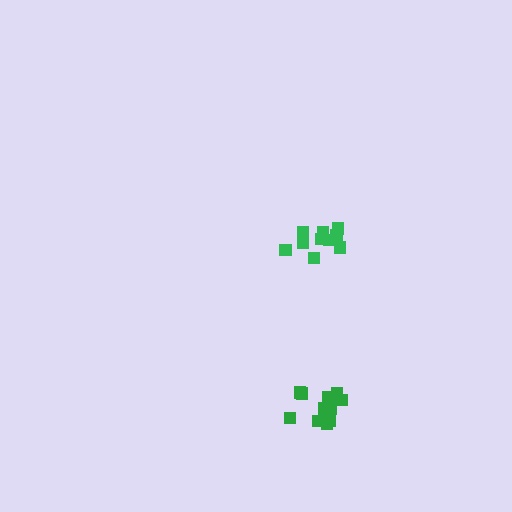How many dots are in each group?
Group 1: 12 dots, Group 2: 10 dots (22 total).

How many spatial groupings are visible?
There are 2 spatial groupings.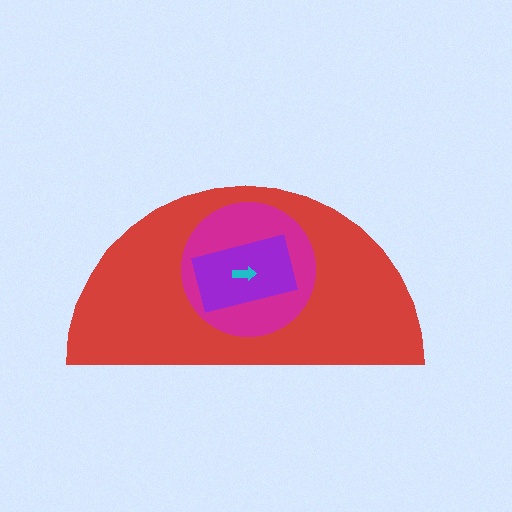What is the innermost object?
The cyan arrow.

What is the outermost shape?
The red semicircle.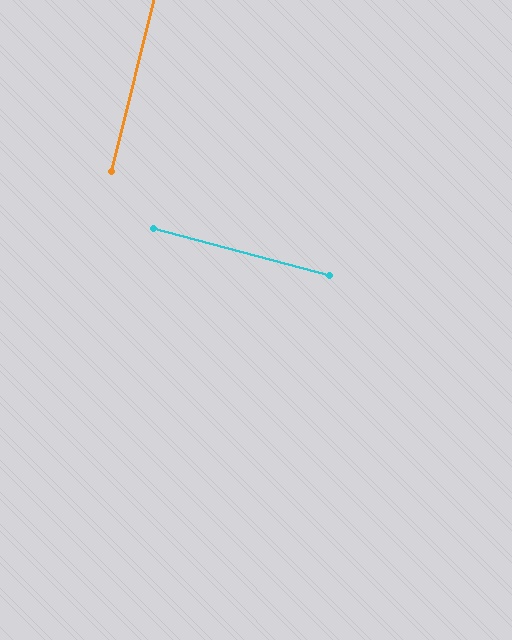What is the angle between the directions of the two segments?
Approximately 89 degrees.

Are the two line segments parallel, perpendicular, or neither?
Perpendicular — they meet at approximately 89°.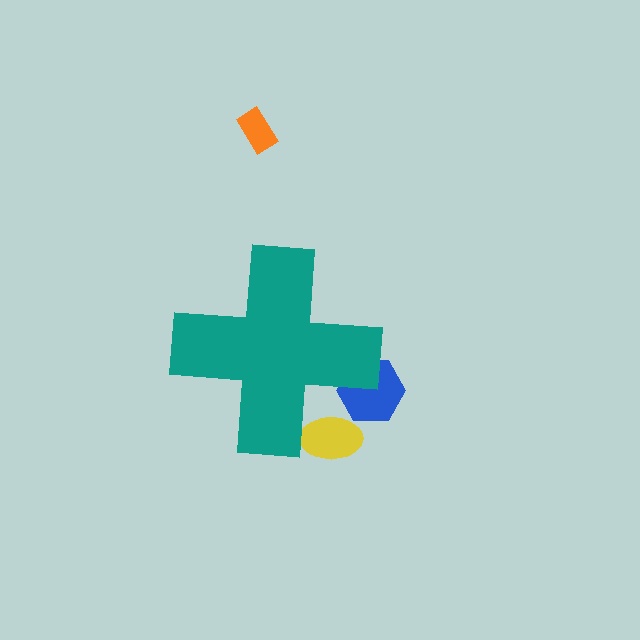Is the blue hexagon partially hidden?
Yes, the blue hexagon is partially hidden behind the teal cross.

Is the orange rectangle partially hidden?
No, the orange rectangle is fully visible.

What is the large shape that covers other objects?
A teal cross.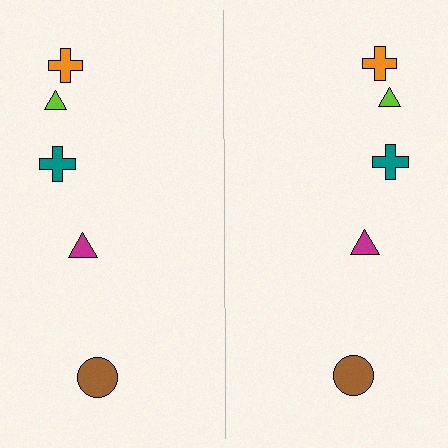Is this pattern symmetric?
Yes, this pattern has bilateral (reflection) symmetry.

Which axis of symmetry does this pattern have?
The pattern has a vertical axis of symmetry running through the center of the image.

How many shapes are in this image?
There are 10 shapes in this image.